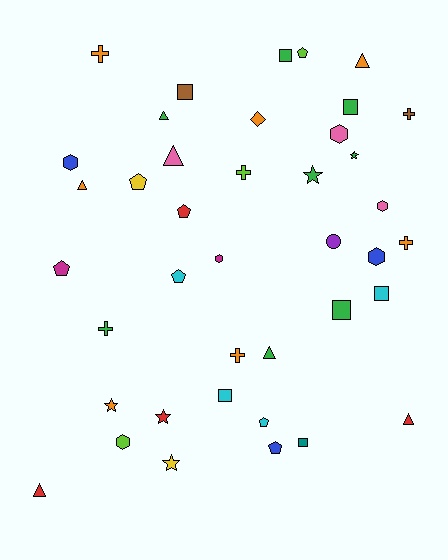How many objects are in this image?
There are 40 objects.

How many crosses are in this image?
There are 6 crosses.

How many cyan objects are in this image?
There are 4 cyan objects.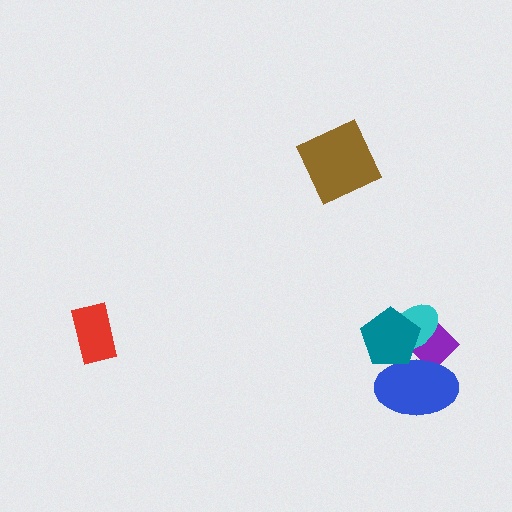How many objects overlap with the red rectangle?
0 objects overlap with the red rectangle.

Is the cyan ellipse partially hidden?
Yes, it is partially covered by another shape.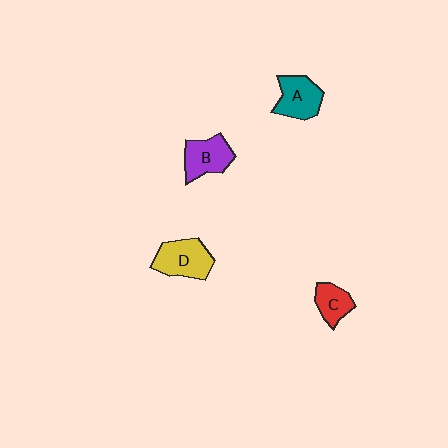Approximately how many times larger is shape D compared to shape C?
Approximately 1.6 times.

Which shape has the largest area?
Shape D (yellow).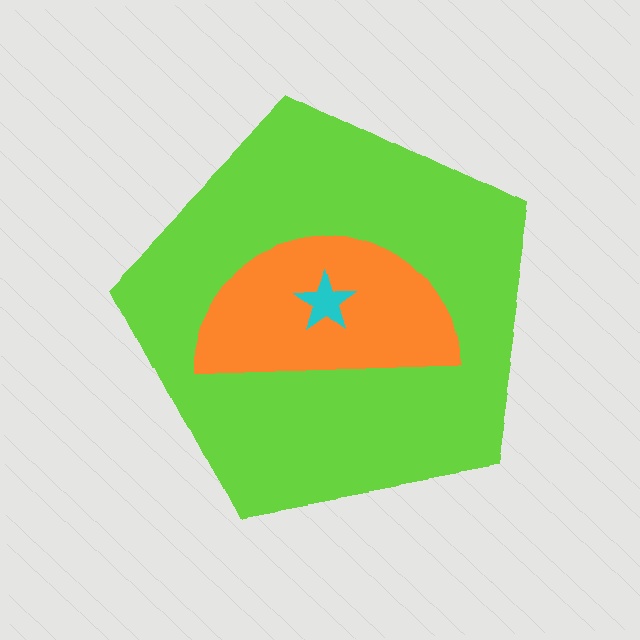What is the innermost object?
The cyan star.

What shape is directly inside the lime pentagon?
The orange semicircle.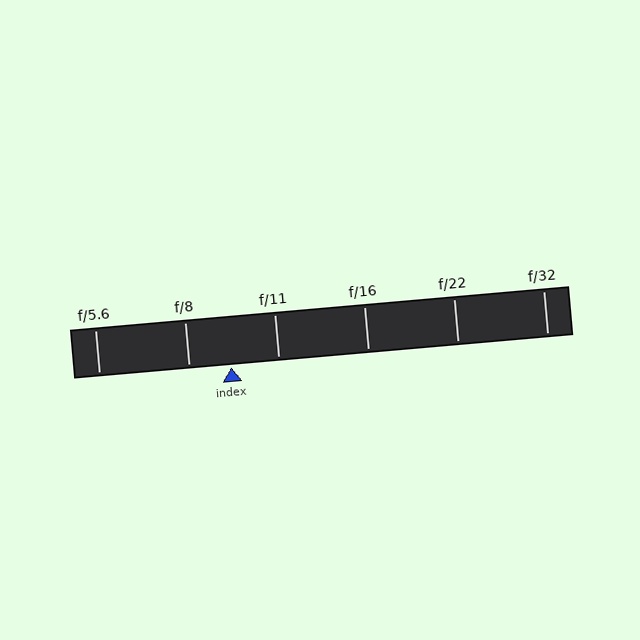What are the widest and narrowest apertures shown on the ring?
The widest aperture shown is f/5.6 and the narrowest is f/32.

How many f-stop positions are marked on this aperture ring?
There are 6 f-stop positions marked.